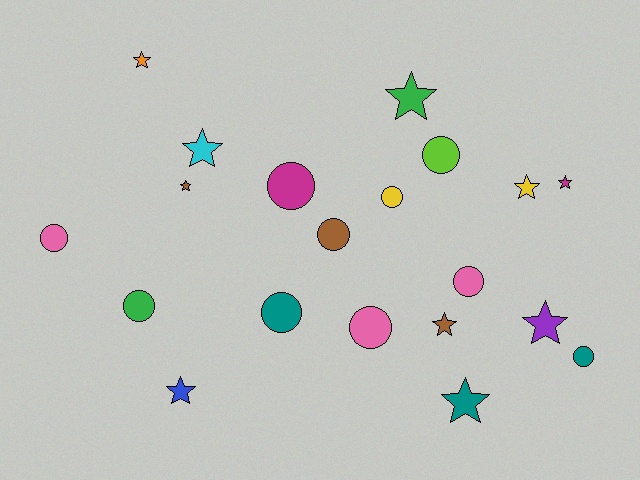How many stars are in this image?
There are 10 stars.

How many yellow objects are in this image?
There are 2 yellow objects.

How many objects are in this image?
There are 20 objects.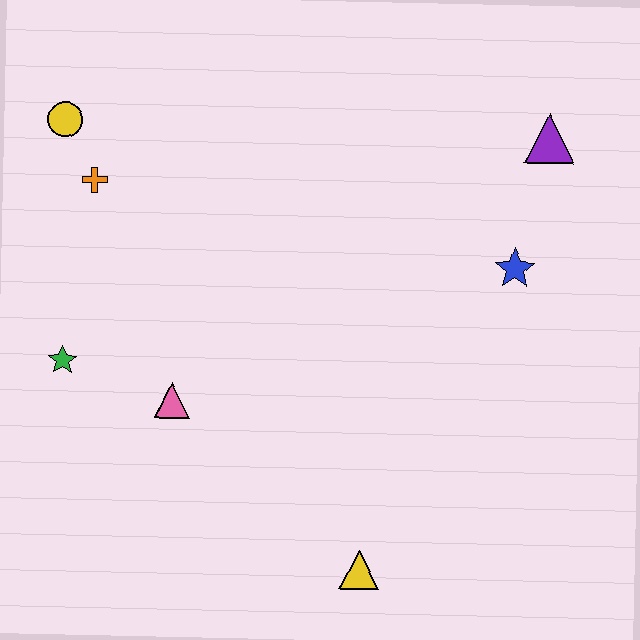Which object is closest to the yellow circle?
The orange cross is closest to the yellow circle.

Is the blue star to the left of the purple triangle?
Yes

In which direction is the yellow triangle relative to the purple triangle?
The yellow triangle is below the purple triangle.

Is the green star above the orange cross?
No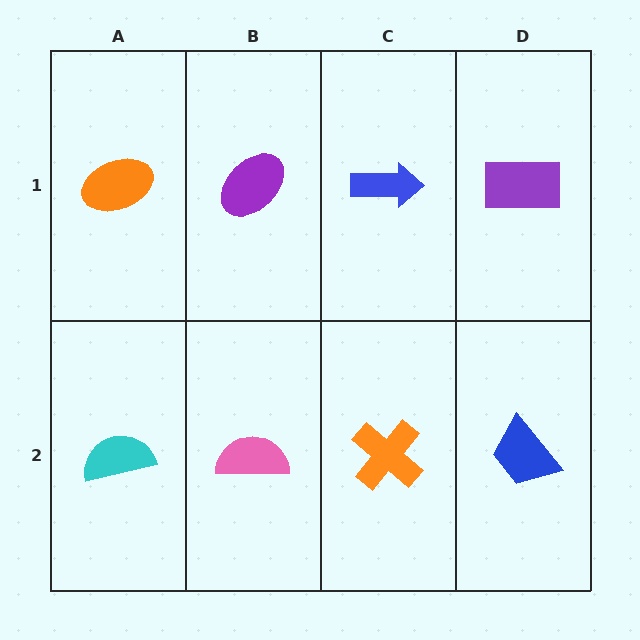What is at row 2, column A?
A cyan semicircle.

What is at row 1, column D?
A purple rectangle.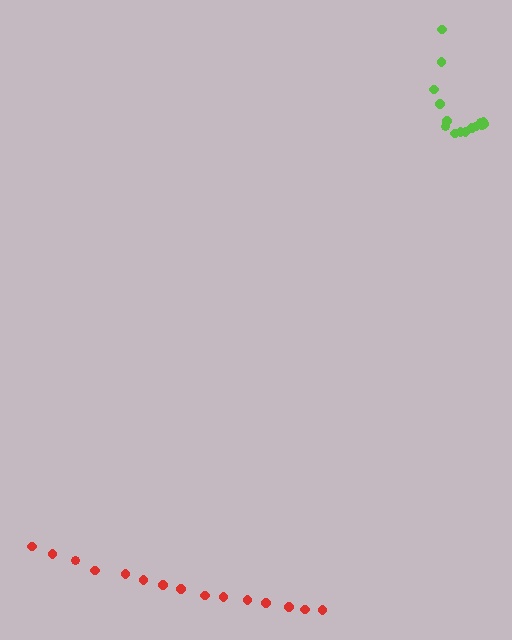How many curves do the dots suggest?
There are 2 distinct paths.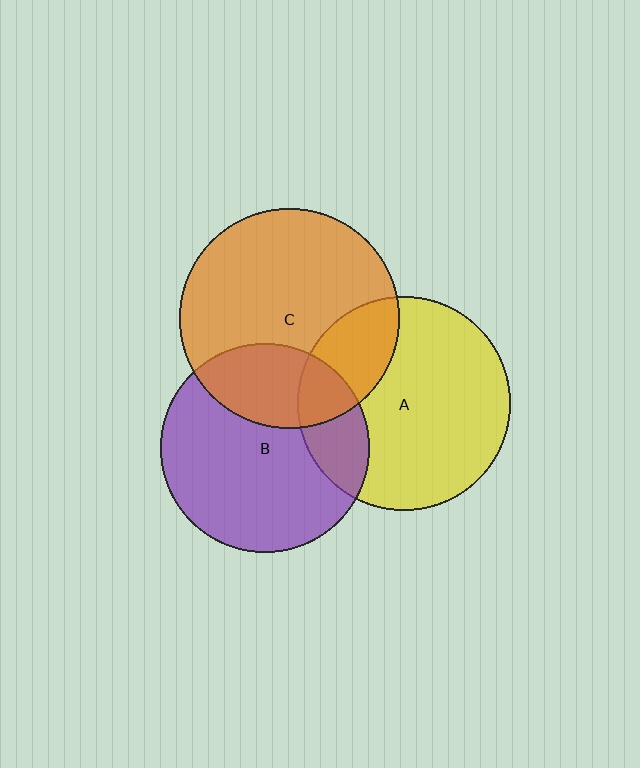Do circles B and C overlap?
Yes.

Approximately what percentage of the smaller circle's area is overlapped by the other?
Approximately 30%.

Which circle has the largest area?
Circle C (orange).